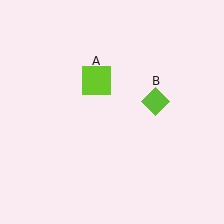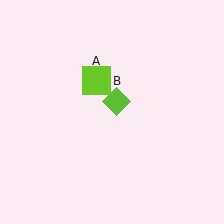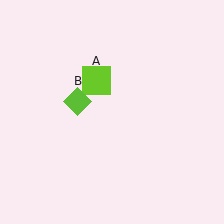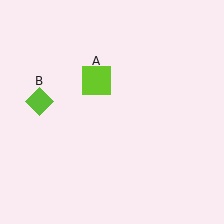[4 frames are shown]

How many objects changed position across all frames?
1 object changed position: lime diamond (object B).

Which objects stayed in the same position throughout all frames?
Lime square (object A) remained stationary.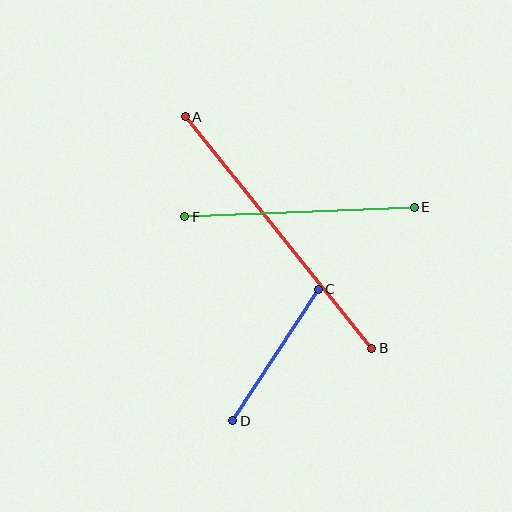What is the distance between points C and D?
The distance is approximately 157 pixels.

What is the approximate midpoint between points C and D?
The midpoint is at approximately (276, 355) pixels.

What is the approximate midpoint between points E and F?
The midpoint is at approximately (300, 212) pixels.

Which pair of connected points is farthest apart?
Points A and B are farthest apart.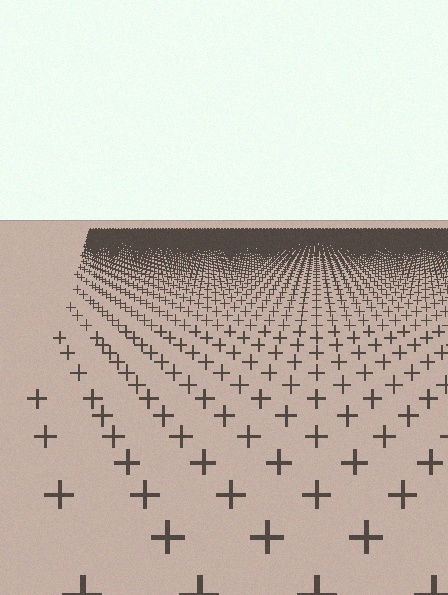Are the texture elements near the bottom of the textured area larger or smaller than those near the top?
Larger. Near the bottom, elements are closer to the viewer and appear at a bigger on-screen size.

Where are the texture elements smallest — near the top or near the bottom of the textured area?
Near the top.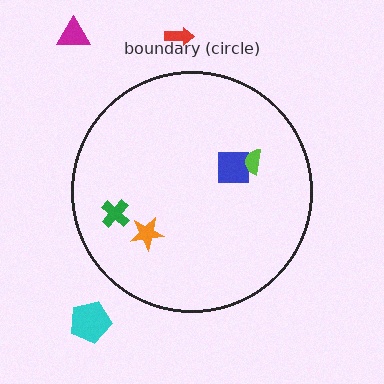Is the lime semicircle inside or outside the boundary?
Inside.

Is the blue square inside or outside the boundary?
Inside.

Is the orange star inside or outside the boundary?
Inside.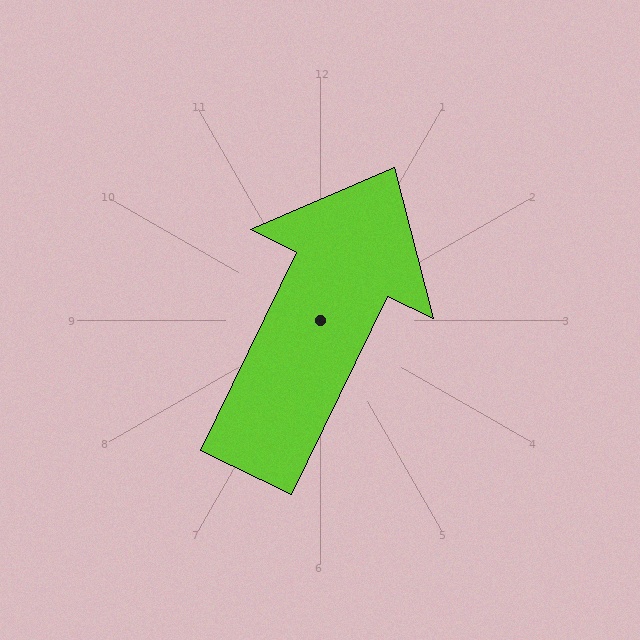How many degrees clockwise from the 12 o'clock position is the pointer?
Approximately 26 degrees.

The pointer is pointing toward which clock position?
Roughly 1 o'clock.